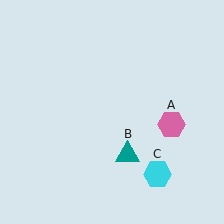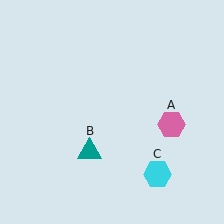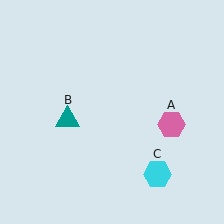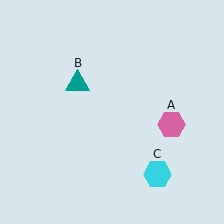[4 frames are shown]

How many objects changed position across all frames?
1 object changed position: teal triangle (object B).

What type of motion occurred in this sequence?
The teal triangle (object B) rotated clockwise around the center of the scene.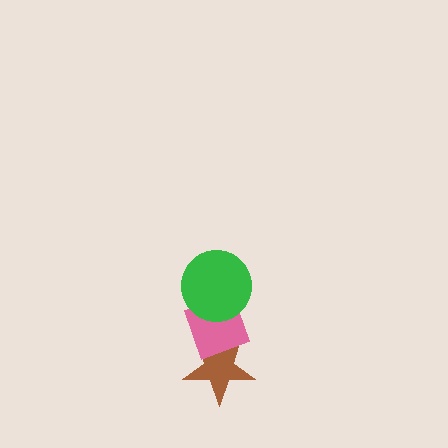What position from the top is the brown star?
The brown star is 3rd from the top.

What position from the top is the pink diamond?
The pink diamond is 2nd from the top.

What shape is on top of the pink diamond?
The green circle is on top of the pink diamond.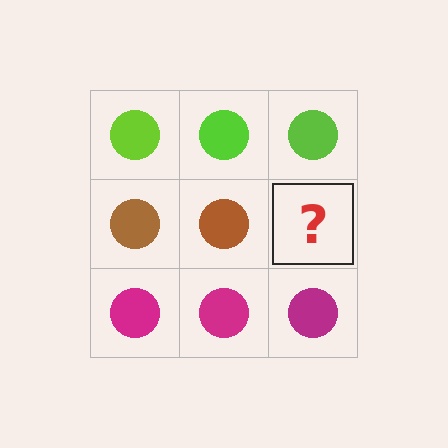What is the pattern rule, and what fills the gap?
The rule is that each row has a consistent color. The gap should be filled with a brown circle.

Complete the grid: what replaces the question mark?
The question mark should be replaced with a brown circle.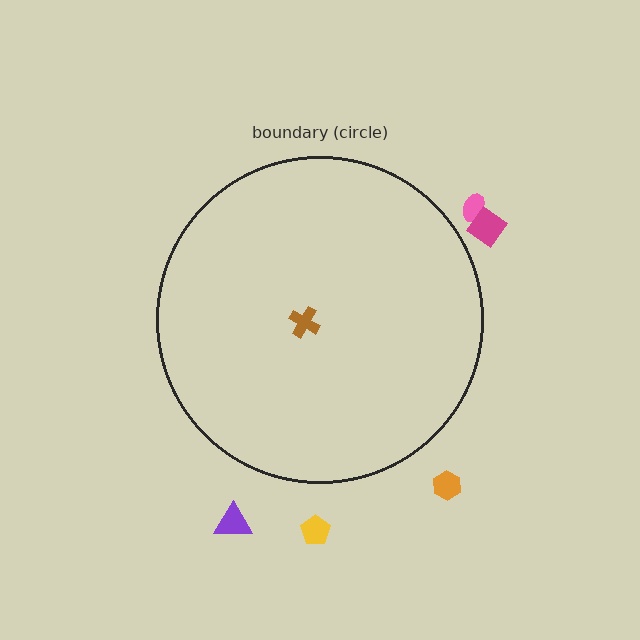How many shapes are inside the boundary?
1 inside, 5 outside.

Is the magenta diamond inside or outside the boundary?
Outside.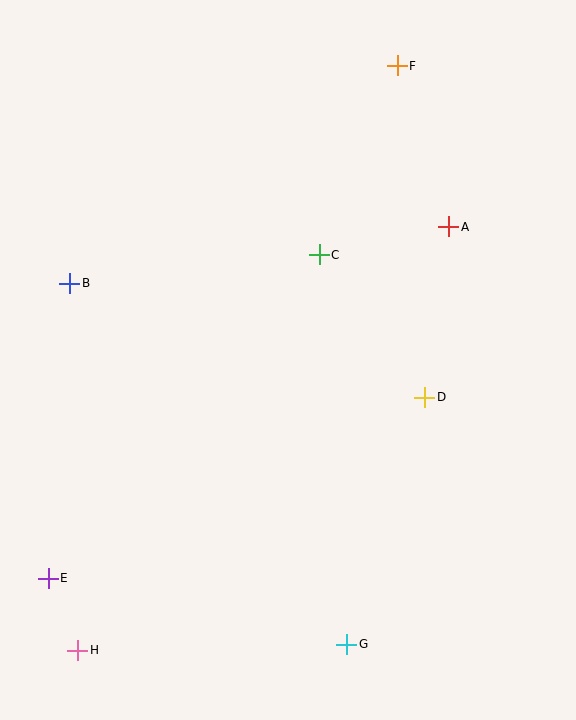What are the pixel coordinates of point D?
Point D is at (425, 397).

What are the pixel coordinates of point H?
Point H is at (78, 650).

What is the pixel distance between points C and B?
The distance between C and B is 251 pixels.